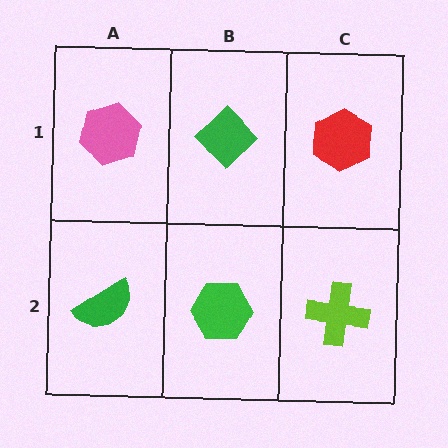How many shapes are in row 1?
3 shapes.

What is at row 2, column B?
A green hexagon.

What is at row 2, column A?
A green semicircle.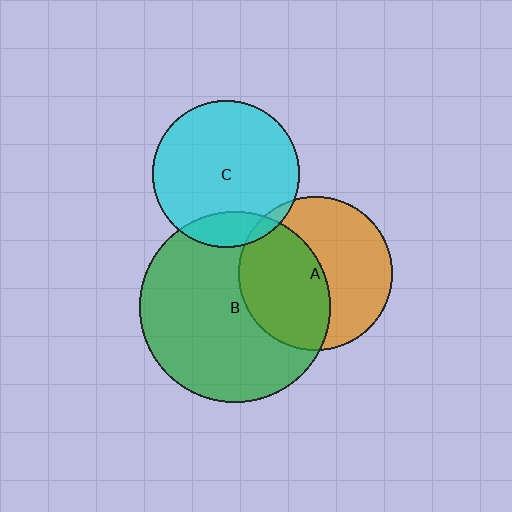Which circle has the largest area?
Circle B (green).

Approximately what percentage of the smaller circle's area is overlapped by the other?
Approximately 45%.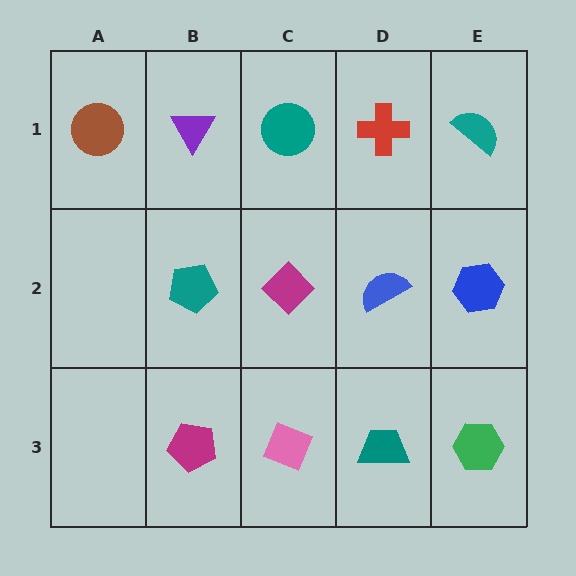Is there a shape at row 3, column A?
No, that cell is empty.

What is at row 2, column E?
A blue hexagon.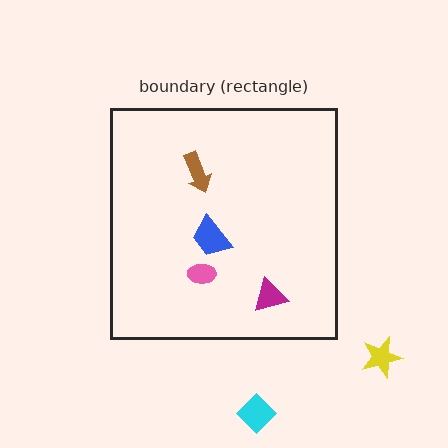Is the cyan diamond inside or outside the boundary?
Outside.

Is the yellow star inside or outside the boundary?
Outside.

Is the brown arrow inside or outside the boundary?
Inside.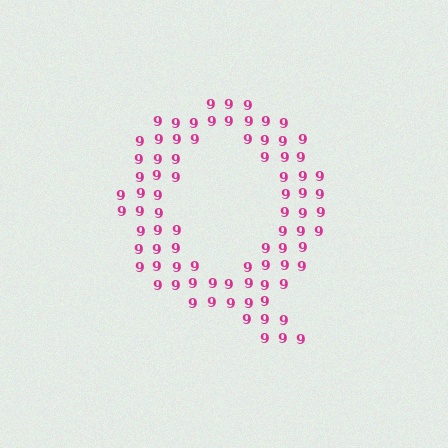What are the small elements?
The small elements are digit 9's.